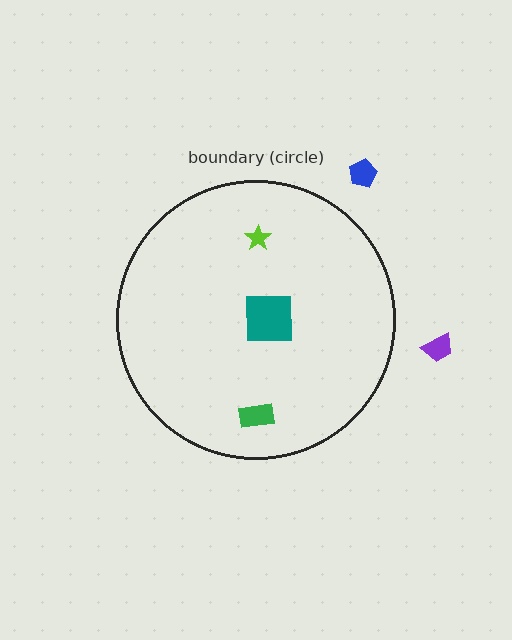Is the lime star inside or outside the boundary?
Inside.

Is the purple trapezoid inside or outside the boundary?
Outside.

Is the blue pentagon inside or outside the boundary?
Outside.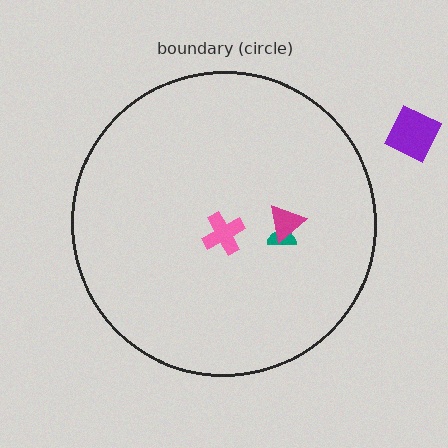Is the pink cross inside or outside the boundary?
Inside.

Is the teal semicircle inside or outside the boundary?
Inside.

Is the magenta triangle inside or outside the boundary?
Inside.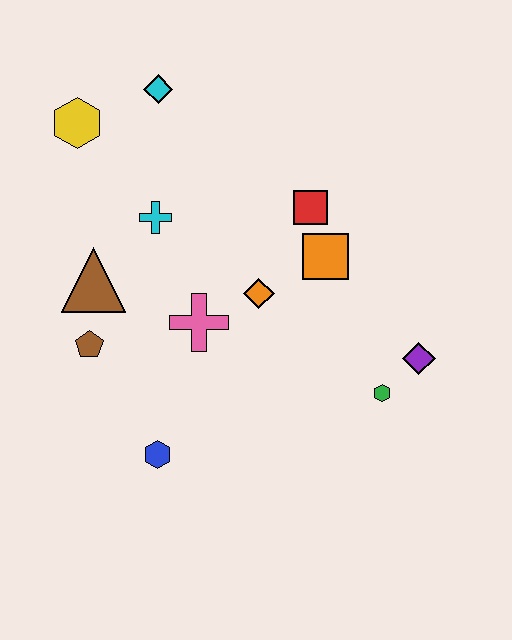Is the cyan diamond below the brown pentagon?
No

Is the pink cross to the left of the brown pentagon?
No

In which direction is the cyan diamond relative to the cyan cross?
The cyan diamond is above the cyan cross.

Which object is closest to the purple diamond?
The green hexagon is closest to the purple diamond.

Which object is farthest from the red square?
The blue hexagon is farthest from the red square.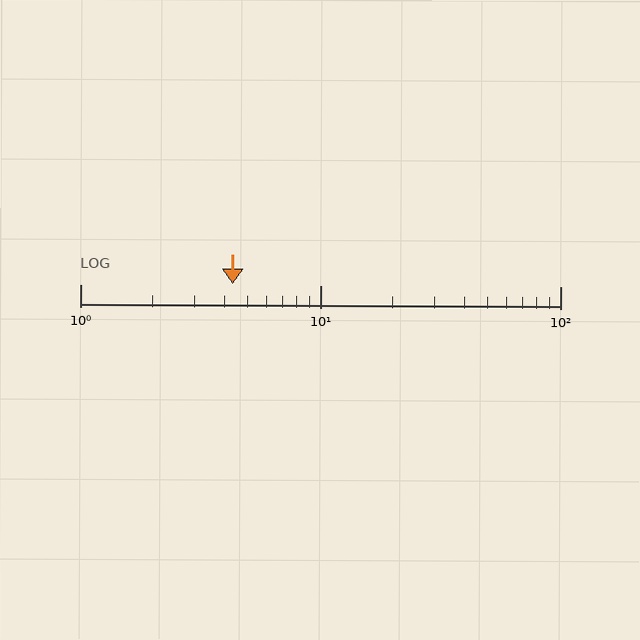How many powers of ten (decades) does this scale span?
The scale spans 2 decades, from 1 to 100.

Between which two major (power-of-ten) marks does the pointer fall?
The pointer is between 1 and 10.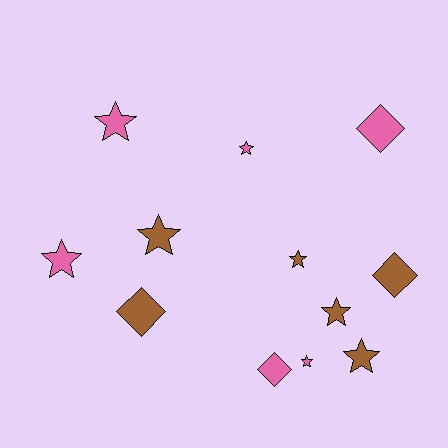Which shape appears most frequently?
Star, with 8 objects.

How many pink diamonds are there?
There are 2 pink diamonds.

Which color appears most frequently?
Pink, with 6 objects.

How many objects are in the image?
There are 12 objects.